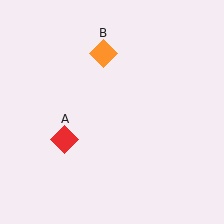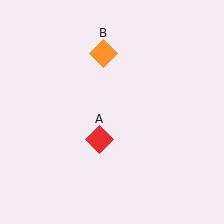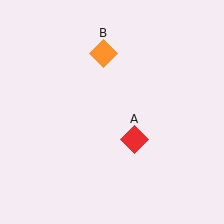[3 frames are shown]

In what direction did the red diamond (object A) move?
The red diamond (object A) moved right.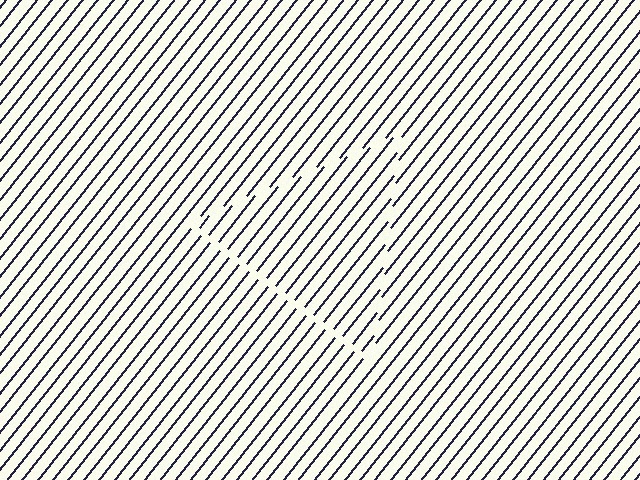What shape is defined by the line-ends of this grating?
An illusory triangle. The interior of the shape contains the same grating, shifted by half a period — the contour is defined by the phase discontinuity where line-ends from the inner and outer gratings abut.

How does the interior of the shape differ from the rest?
The interior of the shape contains the same grating, shifted by half a period — the contour is defined by the phase discontinuity where line-ends from the inner and outer gratings abut.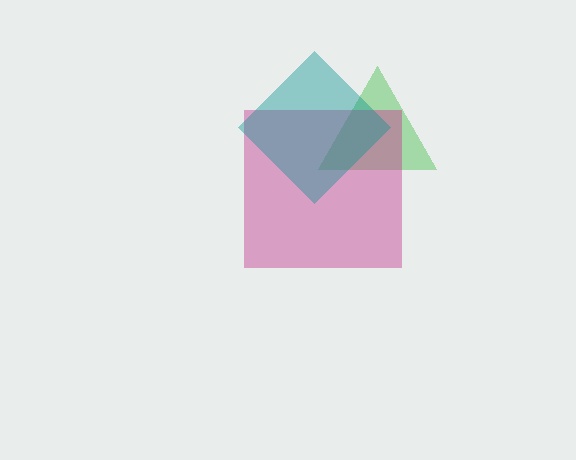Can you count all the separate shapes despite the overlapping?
Yes, there are 3 separate shapes.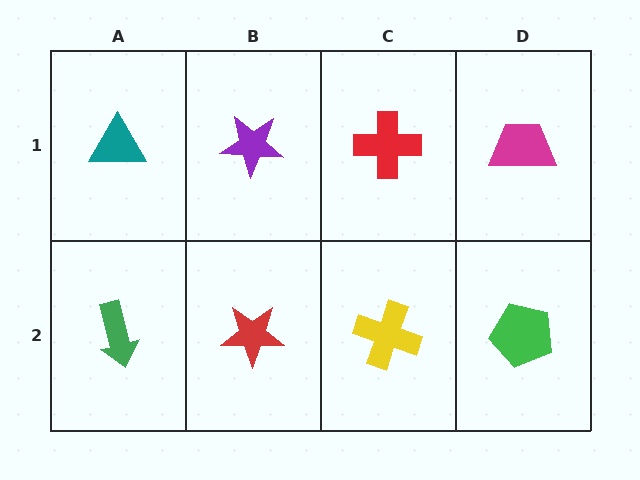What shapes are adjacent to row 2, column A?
A teal triangle (row 1, column A), a red star (row 2, column B).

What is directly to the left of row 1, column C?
A purple star.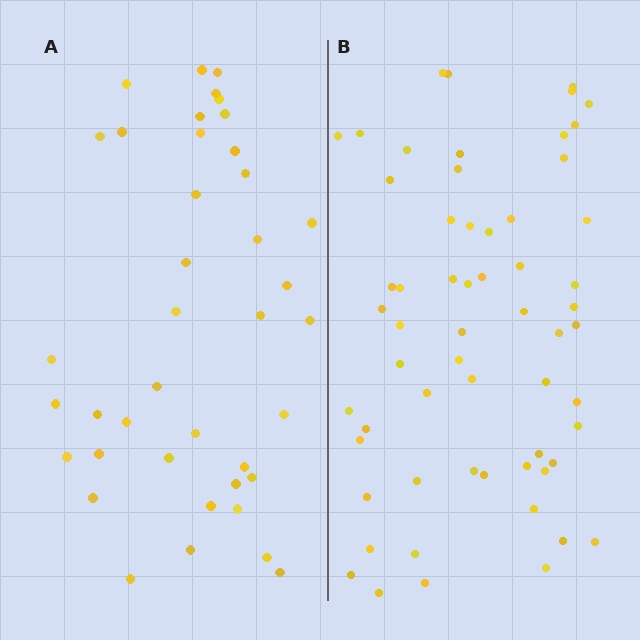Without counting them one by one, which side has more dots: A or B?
Region B (the right region) has more dots.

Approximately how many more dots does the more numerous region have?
Region B has approximately 20 more dots than region A.